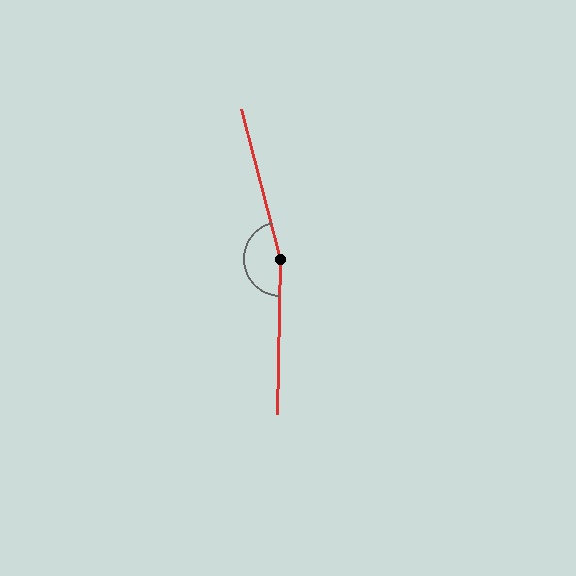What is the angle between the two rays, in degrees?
Approximately 164 degrees.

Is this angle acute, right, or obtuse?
It is obtuse.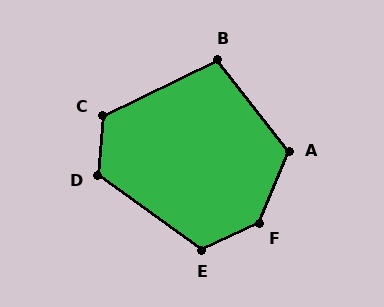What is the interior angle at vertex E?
Approximately 120 degrees (obtuse).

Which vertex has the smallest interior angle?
B, at approximately 102 degrees.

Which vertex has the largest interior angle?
F, at approximately 137 degrees.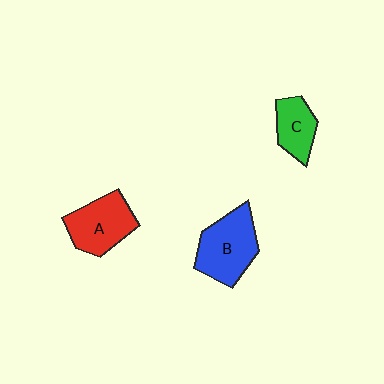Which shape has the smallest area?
Shape C (green).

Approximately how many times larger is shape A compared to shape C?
Approximately 1.4 times.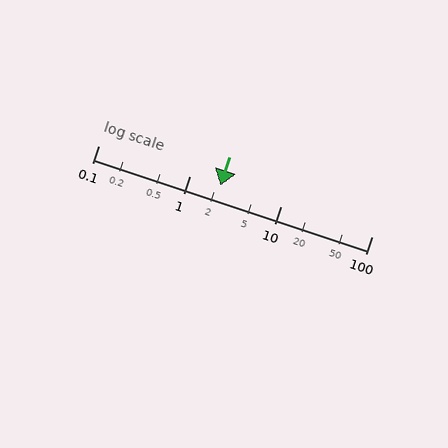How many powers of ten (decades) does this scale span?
The scale spans 3 decades, from 0.1 to 100.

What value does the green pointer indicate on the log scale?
The pointer indicates approximately 2.2.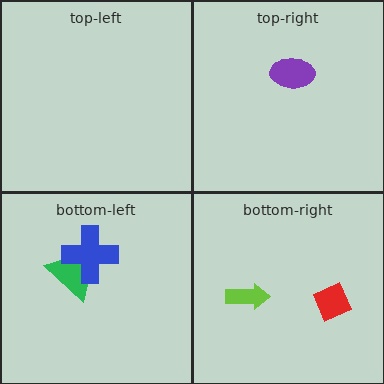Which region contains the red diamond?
The bottom-right region.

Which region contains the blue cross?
The bottom-left region.